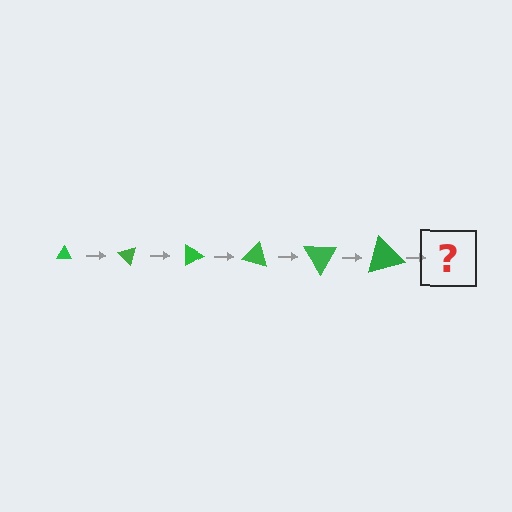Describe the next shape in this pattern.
It should be a triangle, larger than the previous one and rotated 270 degrees from the start.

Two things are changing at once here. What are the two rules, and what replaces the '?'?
The two rules are that the triangle grows larger each step and it rotates 45 degrees each step. The '?' should be a triangle, larger than the previous one and rotated 270 degrees from the start.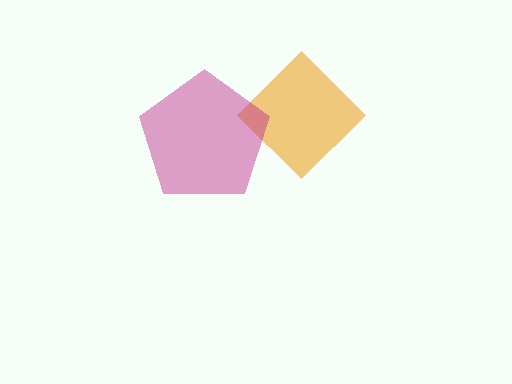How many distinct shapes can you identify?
There are 2 distinct shapes: an orange diamond, a magenta pentagon.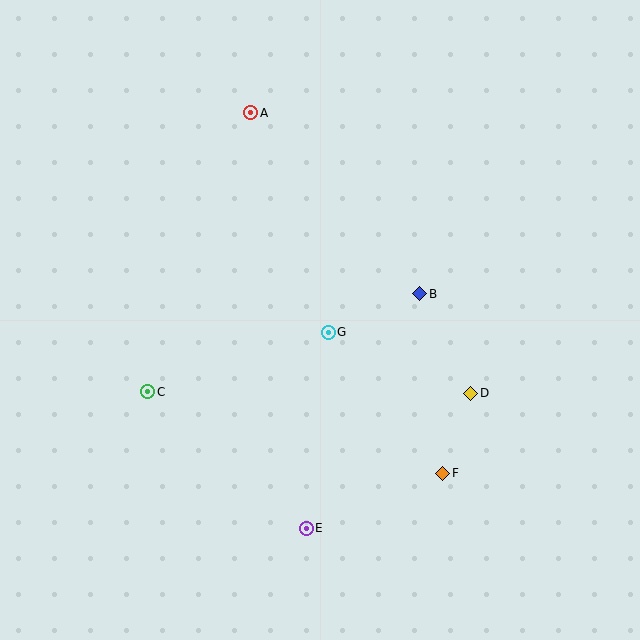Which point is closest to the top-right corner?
Point B is closest to the top-right corner.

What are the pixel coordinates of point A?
Point A is at (251, 113).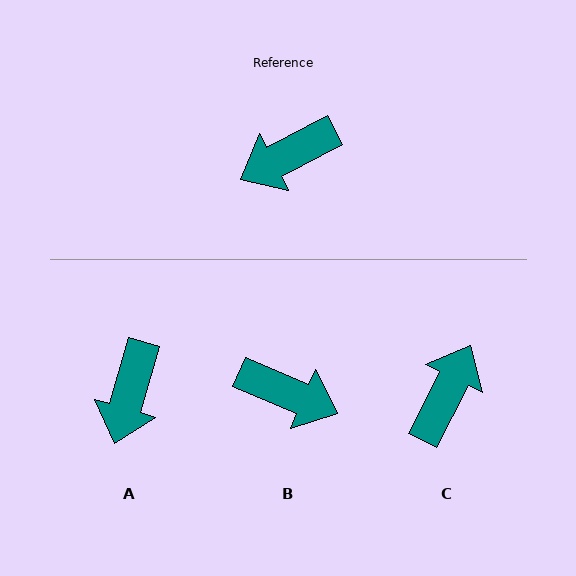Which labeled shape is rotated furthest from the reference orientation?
C, about 144 degrees away.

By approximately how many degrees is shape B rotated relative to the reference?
Approximately 130 degrees counter-clockwise.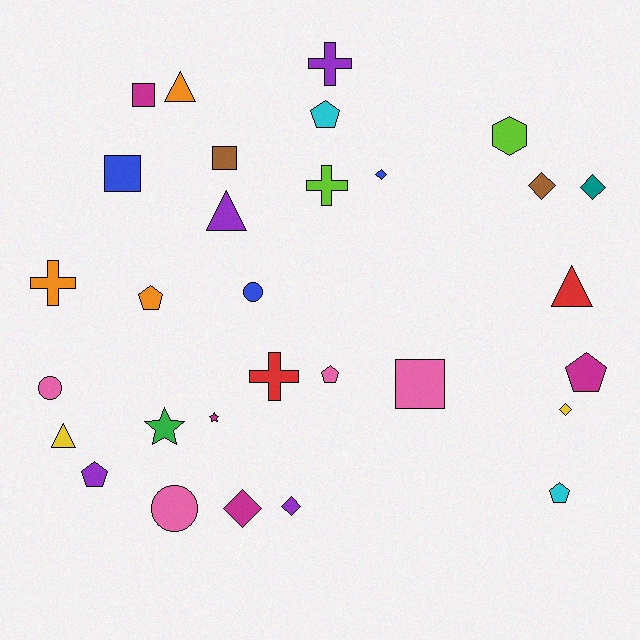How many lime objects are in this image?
There are 2 lime objects.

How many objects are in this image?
There are 30 objects.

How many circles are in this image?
There are 3 circles.